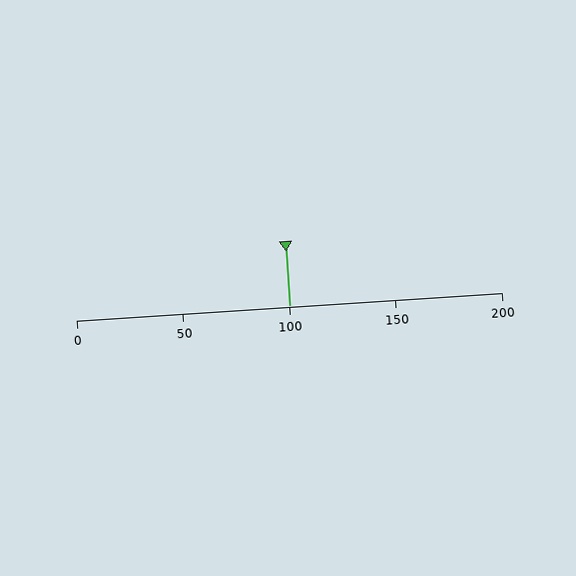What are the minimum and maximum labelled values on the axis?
The axis runs from 0 to 200.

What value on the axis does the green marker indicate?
The marker indicates approximately 100.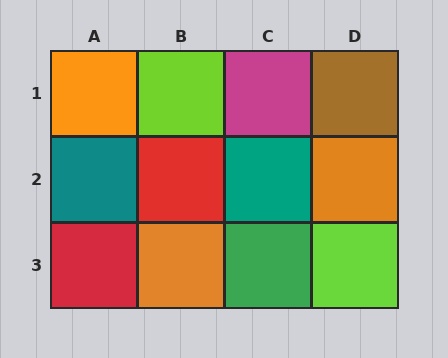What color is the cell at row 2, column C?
Teal.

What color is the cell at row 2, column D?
Orange.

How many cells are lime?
2 cells are lime.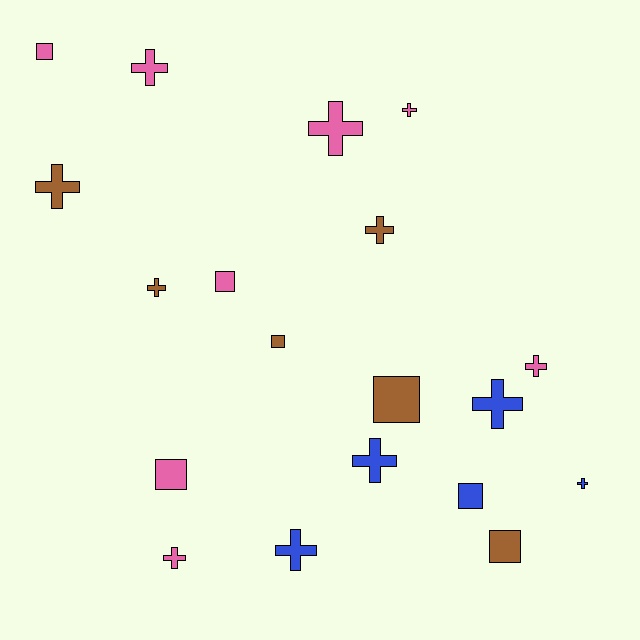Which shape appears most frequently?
Cross, with 12 objects.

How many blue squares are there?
There is 1 blue square.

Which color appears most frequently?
Pink, with 8 objects.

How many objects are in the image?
There are 19 objects.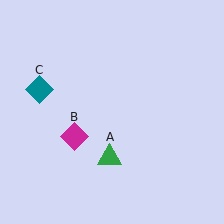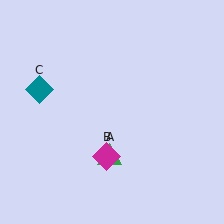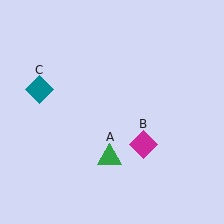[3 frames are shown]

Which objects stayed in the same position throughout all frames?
Green triangle (object A) and teal diamond (object C) remained stationary.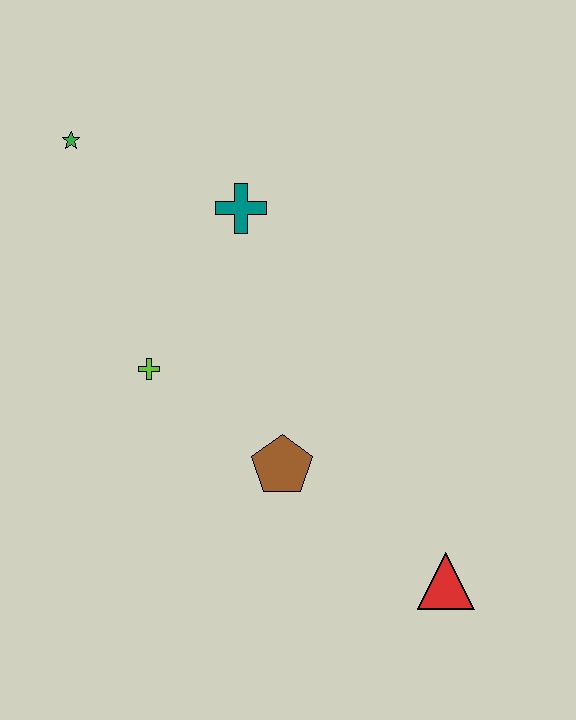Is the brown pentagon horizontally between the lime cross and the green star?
No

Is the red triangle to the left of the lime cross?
No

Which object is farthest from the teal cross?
The red triangle is farthest from the teal cross.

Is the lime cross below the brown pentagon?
No